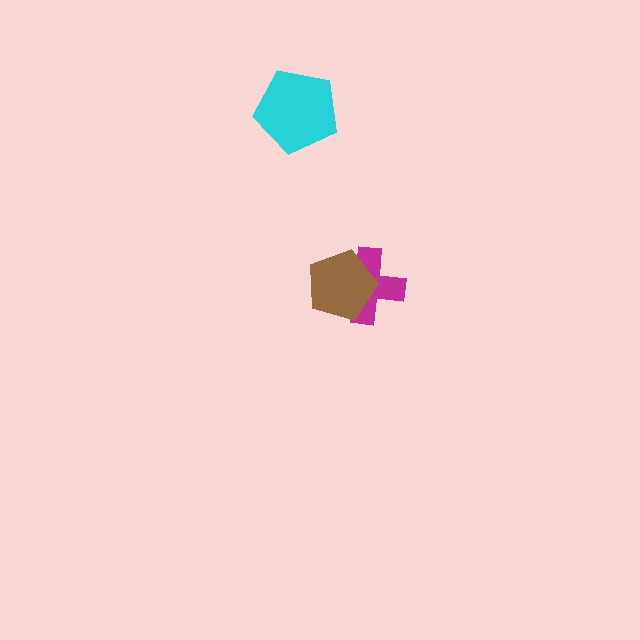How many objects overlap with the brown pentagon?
1 object overlaps with the brown pentagon.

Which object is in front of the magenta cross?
The brown pentagon is in front of the magenta cross.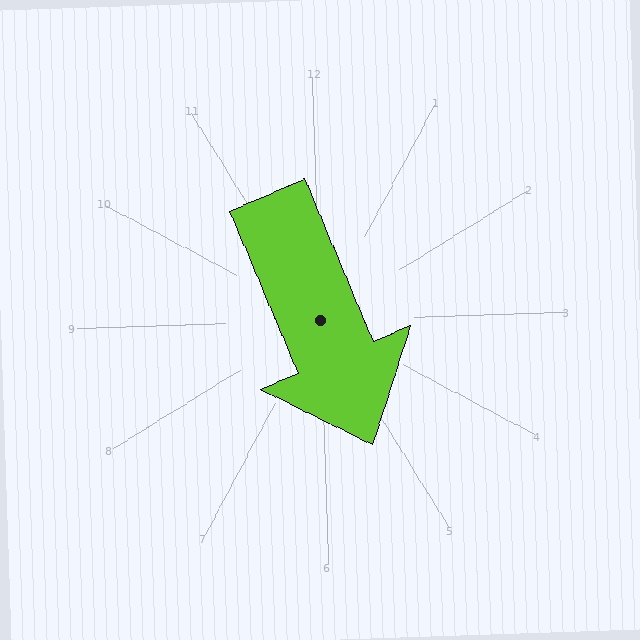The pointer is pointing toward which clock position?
Roughly 5 o'clock.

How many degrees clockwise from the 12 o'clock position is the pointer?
Approximately 159 degrees.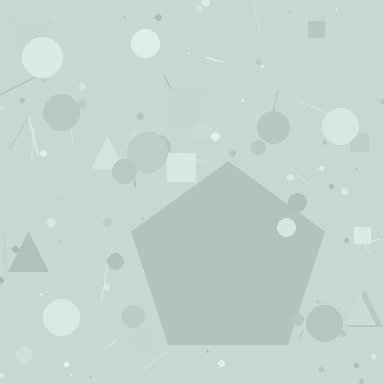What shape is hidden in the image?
A pentagon is hidden in the image.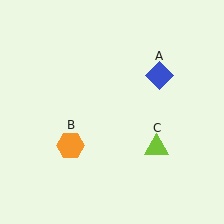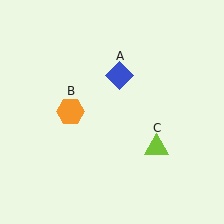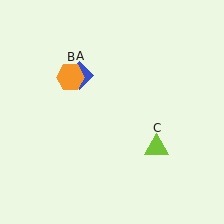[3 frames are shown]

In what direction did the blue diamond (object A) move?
The blue diamond (object A) moved left.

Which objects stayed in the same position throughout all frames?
Lime triangle (object C) remained stationary.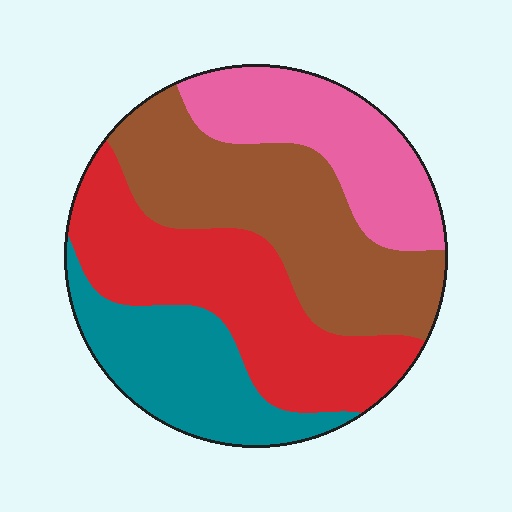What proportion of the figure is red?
Red takes up about one third (1/3) of the figure.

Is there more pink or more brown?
Brown.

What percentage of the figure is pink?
Pink covers about 20% of the figure.